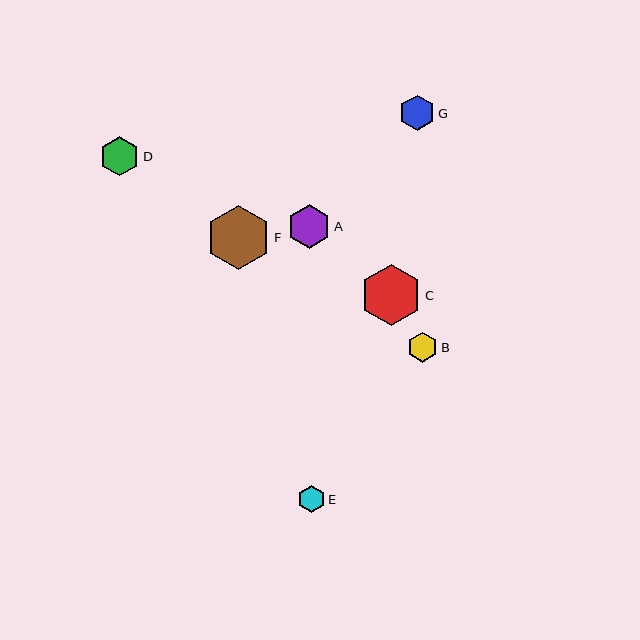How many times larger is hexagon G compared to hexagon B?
Hexagon G is approximately 1.2 times the size of hexagon B.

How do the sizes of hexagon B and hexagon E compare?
Hexagon B and hexagon E are approximately the same size.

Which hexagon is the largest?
Hexagon F is the largest with a size of approximately 64 pixels.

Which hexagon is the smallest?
Hexagon E is the smallest with a size of approximately 28 pixels.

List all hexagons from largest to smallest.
From largest to smallest: F, C, A, D, G, B, E.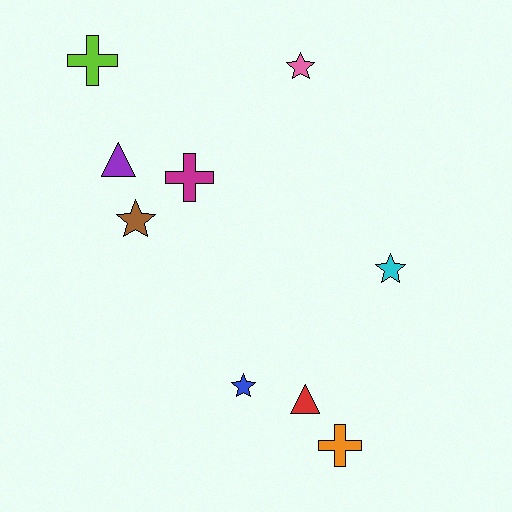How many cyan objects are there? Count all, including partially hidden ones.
There is 1 cyan object.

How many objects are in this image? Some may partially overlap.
There are 9 objects.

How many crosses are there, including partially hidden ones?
There are 3 crosses.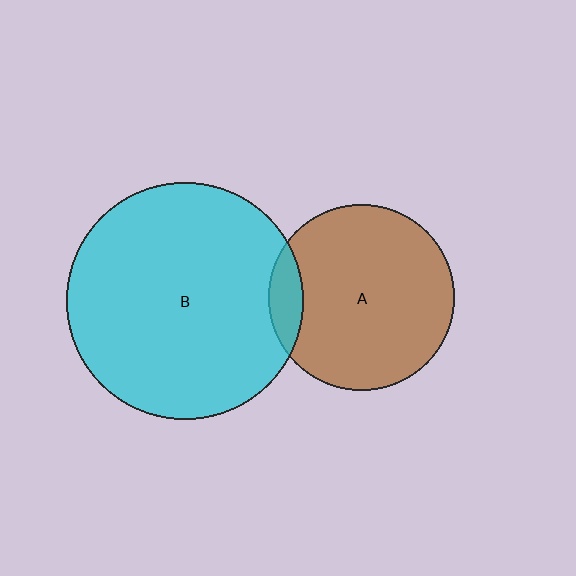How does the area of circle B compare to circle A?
Approximately 1.6 times.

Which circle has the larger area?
Circle B (cyan).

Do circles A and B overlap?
Yes.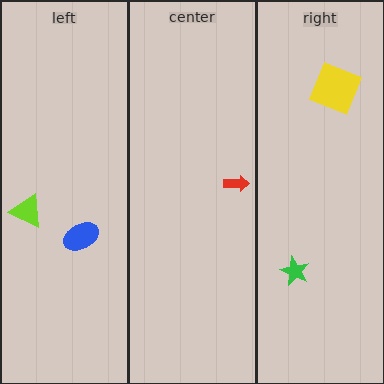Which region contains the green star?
The right region.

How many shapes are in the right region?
2.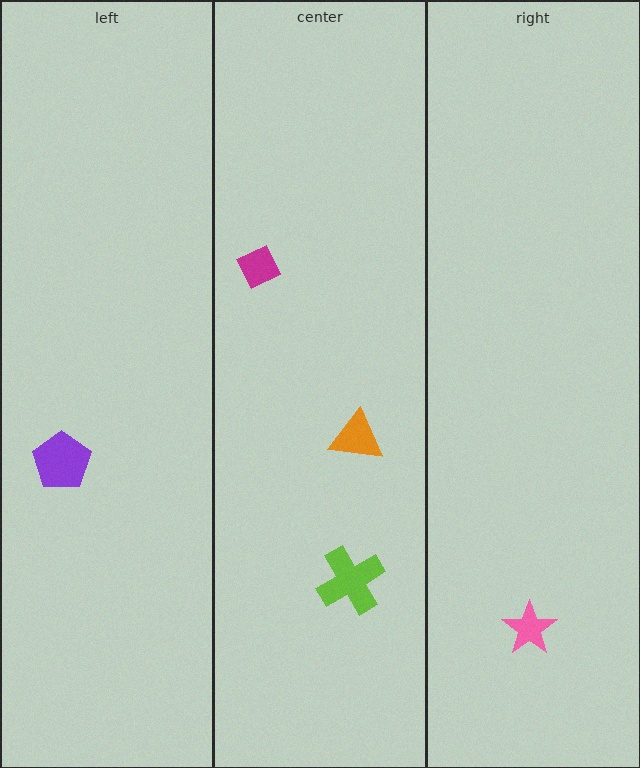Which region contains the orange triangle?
The center region.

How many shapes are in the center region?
3.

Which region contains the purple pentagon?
The left region.